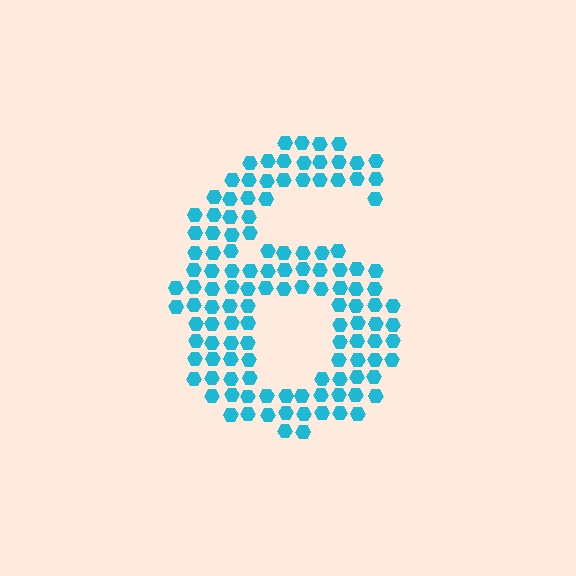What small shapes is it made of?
It is made of small hexagons.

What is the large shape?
The large shape is the digit 6.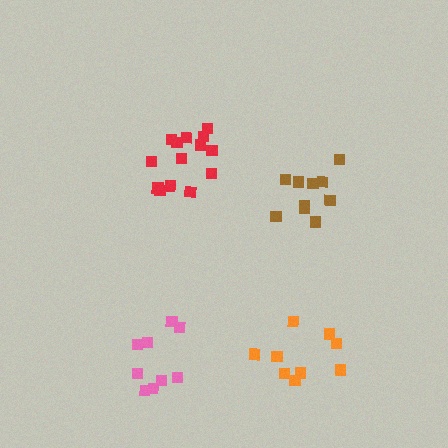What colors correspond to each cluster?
The clusters are colored: red, pink, brown, orange.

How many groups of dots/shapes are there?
There are 4 groups.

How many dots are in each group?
Group 1: 14 dots, Group 2: 9 dots, Group 3: 10 dots, Group 4: 9 dots (42 total).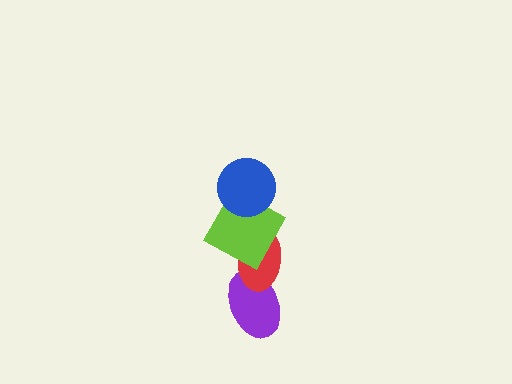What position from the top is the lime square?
The lime square is 2nd from the top.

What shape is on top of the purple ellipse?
The red ellipse is on top of the purple ellipse.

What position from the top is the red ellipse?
The red ellipse is 3rd from the top.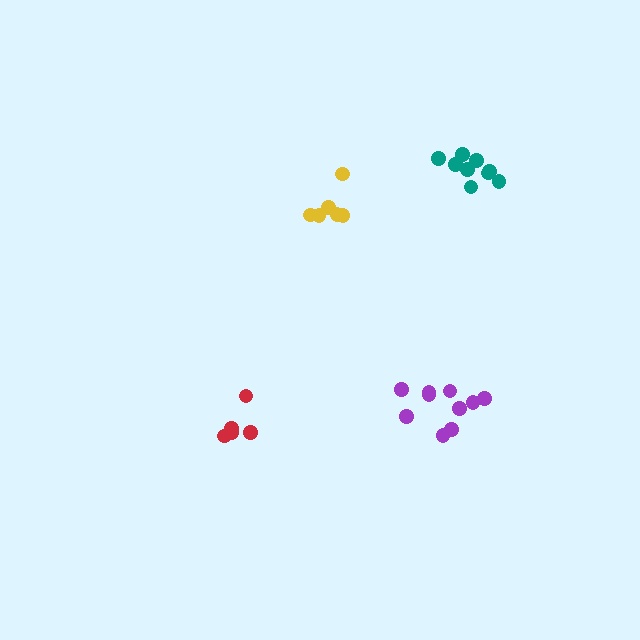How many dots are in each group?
Group 1: 6 dots, Group 2: 5 dots, Group 3: 9 dots, Group 4: 10 dots (30 total).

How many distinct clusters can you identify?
There are 4 distinct clusters.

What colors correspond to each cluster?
The clusters are colored: yellow, red, teal, purple.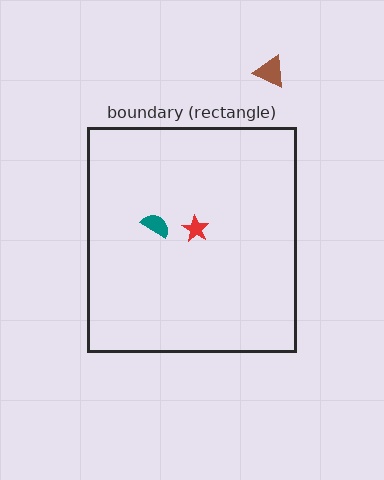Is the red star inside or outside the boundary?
Inside.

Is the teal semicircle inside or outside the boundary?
Inside.